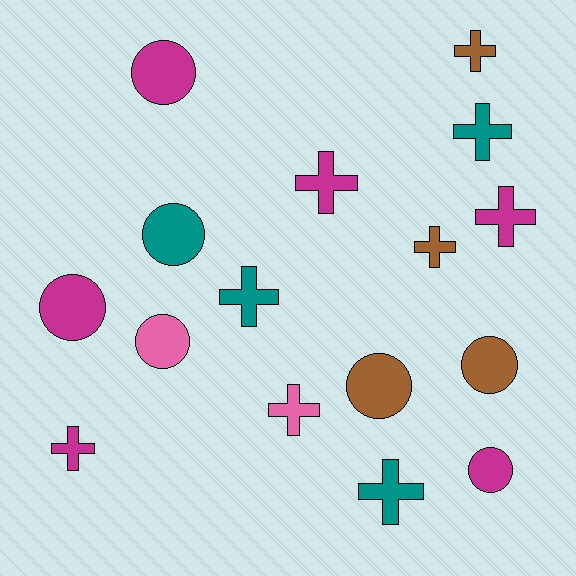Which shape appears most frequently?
Cross, with 9 objects.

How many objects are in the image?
There are 16 objects.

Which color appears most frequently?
Magenta, with 6 objects.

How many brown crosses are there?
There are 2 brown crosses.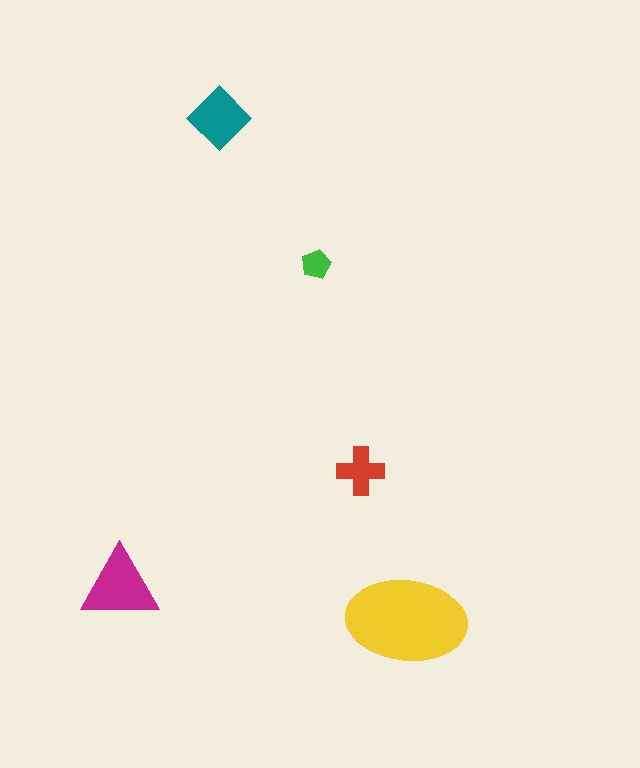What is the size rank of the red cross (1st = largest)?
4th.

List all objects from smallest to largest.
The green pentagon, the red cross, the teal diamond, the magenta triangle, the yellow ellipse.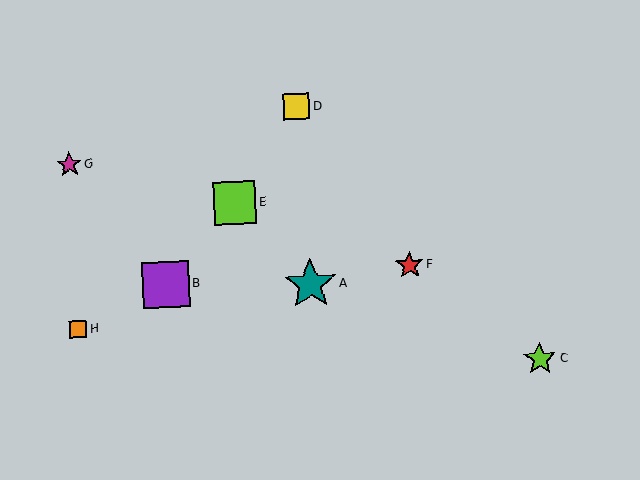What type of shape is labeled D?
Shape D is a yellow square.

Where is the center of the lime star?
The center of the lime star is at (540, 359).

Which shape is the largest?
The teal star (labeled A) is the largest.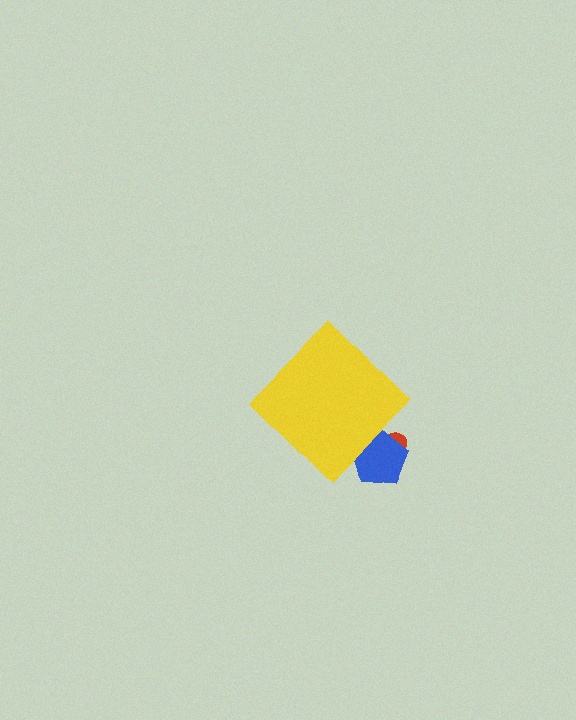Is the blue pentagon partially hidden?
Yes, the blue pentagon is partially hidden behind the yellow diamond.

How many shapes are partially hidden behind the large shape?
3 shapes are partially hidden.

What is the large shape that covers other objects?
A yellow diamond.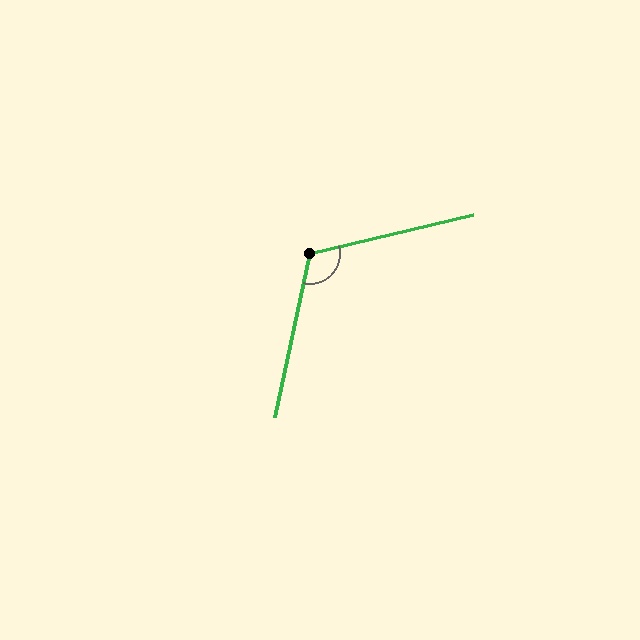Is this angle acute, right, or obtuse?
It is obtuse.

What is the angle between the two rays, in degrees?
Approximately 115 degrees.